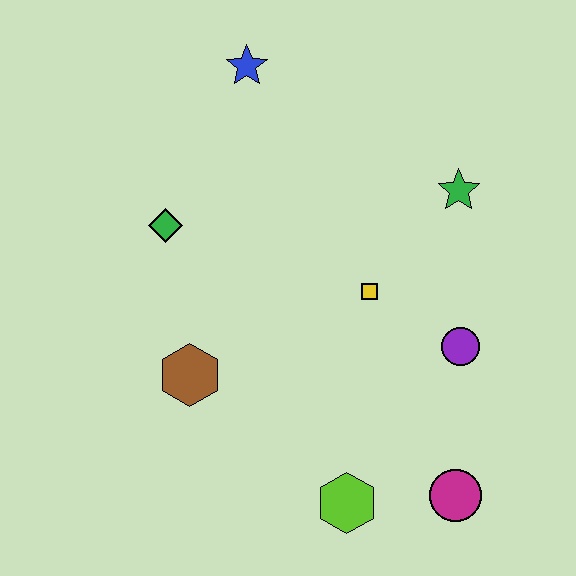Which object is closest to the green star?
The yellow square is closest to the green star.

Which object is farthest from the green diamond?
The magenta circle is farthest from the green diamond.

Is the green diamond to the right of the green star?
No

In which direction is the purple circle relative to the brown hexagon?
The purple circle is to the right of the brown hexagon.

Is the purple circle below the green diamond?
Yes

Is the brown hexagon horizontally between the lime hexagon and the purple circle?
No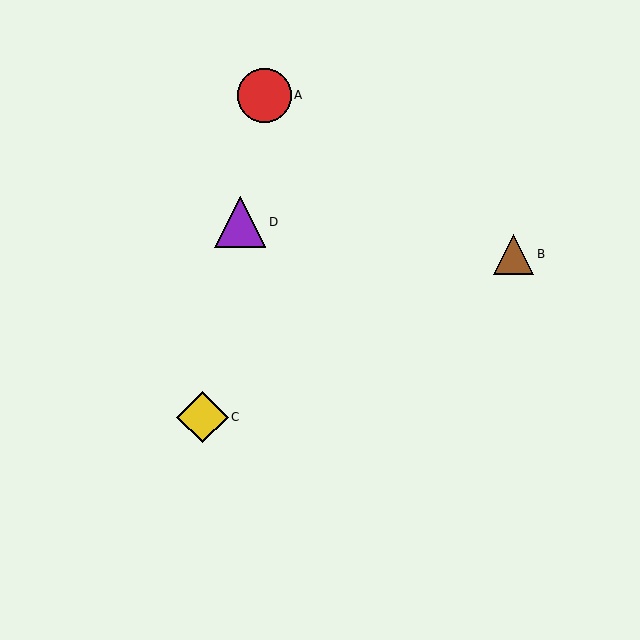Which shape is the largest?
The red circle (labeled A) is the largest.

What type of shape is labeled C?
Shape C is a yellow diamond.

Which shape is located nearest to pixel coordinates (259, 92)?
The red circle (labeled A) at (265, 95) is nearest to that location.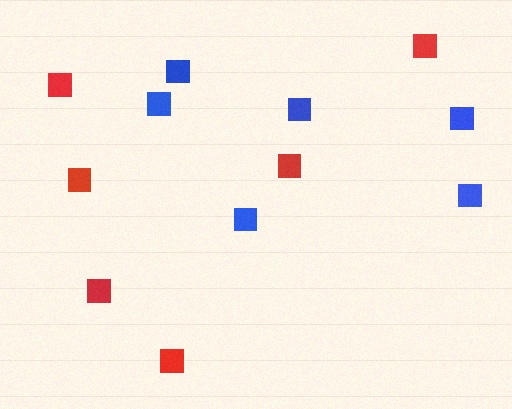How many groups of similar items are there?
There are 2 groups: one group of blue squares (6) and one group of red squares (6).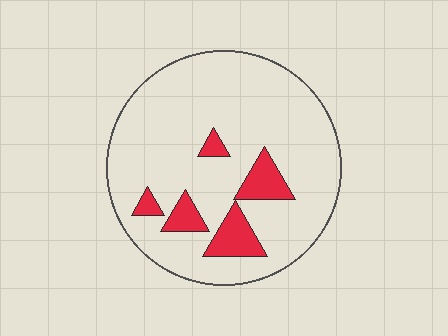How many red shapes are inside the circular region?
5.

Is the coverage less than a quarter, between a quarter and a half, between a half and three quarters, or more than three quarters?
Less than a quarter.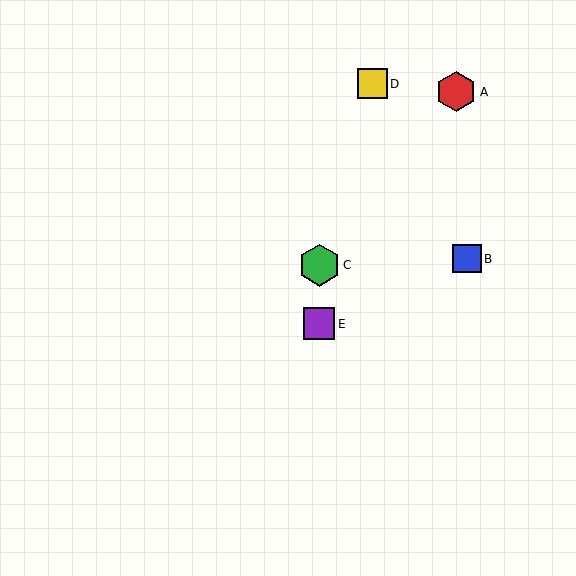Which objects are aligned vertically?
Objects C, E are aligned vertically.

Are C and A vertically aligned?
No, C is at x≈319 and A is at x≈456.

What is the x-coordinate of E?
Object E is at x≈319.